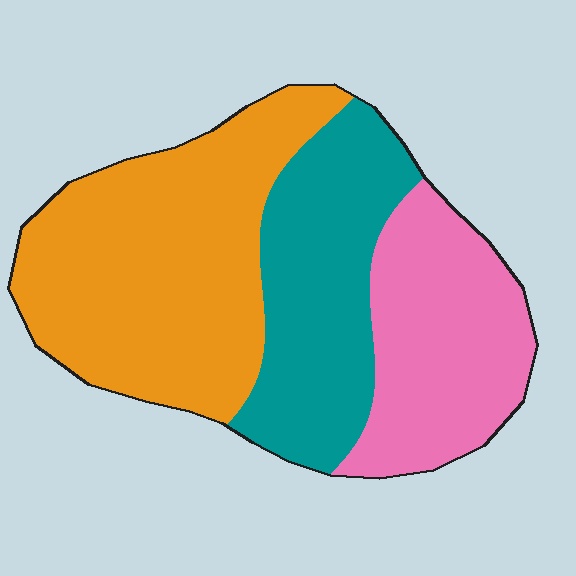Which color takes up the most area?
Orange, at roughly 45%.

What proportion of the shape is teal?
Teal takes up about one quarter (1/4) of the shape.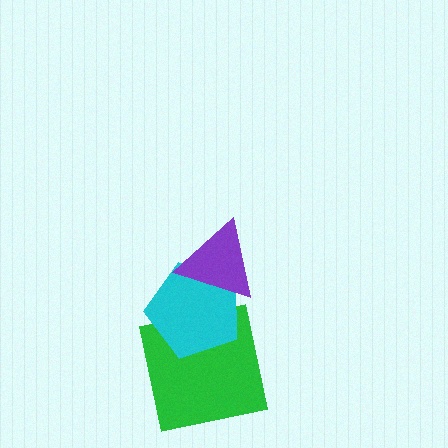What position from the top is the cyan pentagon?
The cyan pentagon is 2nd from the top.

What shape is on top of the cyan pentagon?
The purple triangle is on top of the cyan pentagon.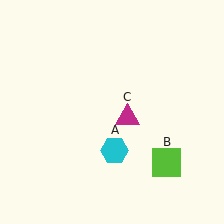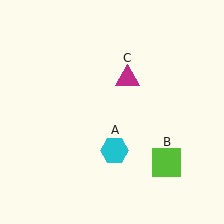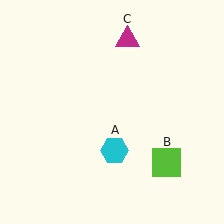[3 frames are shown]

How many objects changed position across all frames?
1 object changed position: magenta triangle (object C).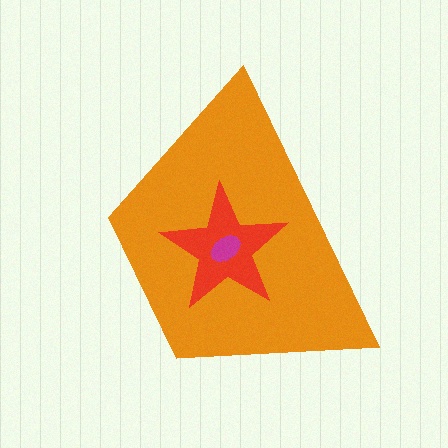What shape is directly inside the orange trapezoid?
The red star.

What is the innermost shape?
The magenta ellipse.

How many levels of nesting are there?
3.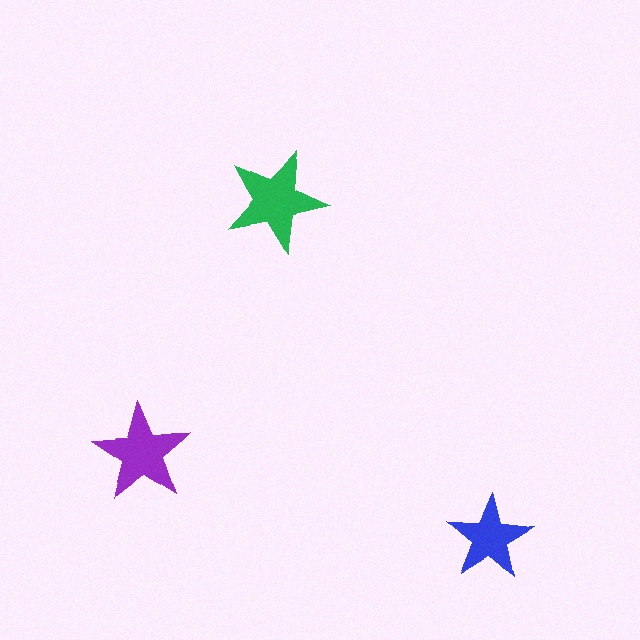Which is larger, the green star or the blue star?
The green one.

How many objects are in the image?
There are 3 objects in the image.